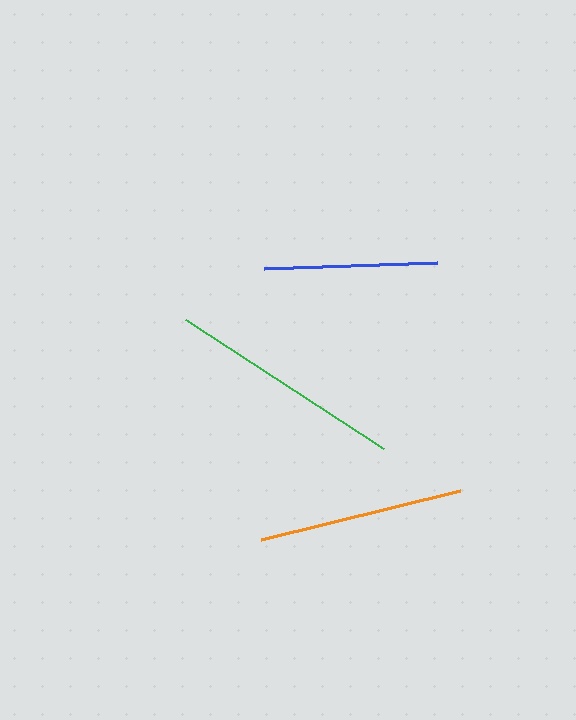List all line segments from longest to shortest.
From longest to shortest: green, orange, blue.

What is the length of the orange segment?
The orange segment is approximately 204 pixels long.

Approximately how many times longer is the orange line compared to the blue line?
The orange line is approximately 1.2 times the length of the blue line.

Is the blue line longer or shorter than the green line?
The green line is longer than the blue line.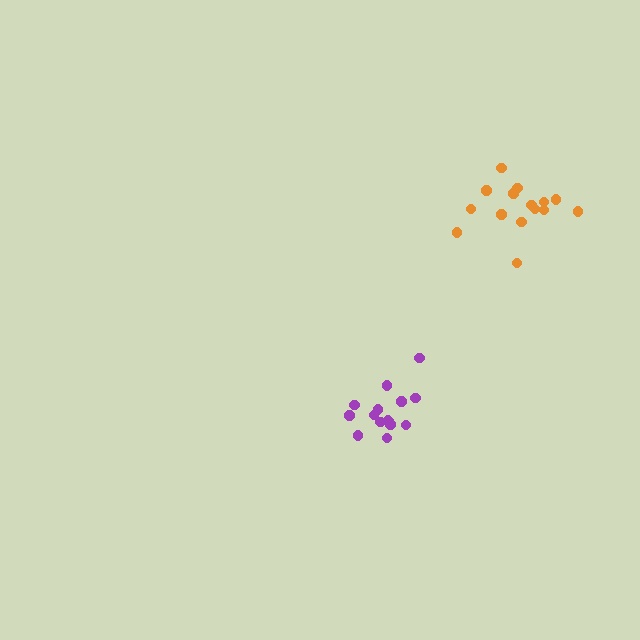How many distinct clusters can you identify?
There are 2 distinct clusters.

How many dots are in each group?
Group 1: 15 dots, Group 2: 16 dots (31 total).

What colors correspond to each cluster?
The clusters are colored: purple, orange.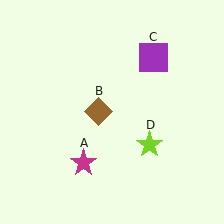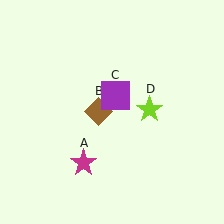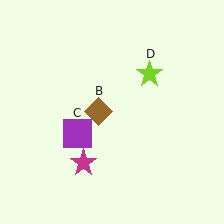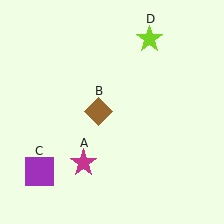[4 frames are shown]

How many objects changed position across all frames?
2 objects changed position: purple square (object C), lime star (object D).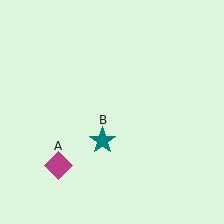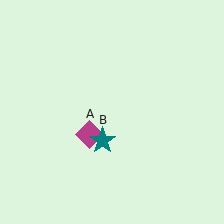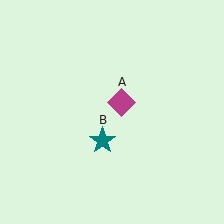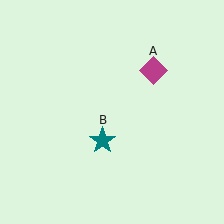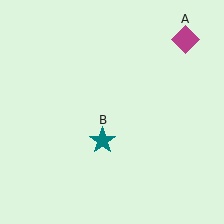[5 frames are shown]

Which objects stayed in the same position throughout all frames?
Teal star (object B) remained stationary.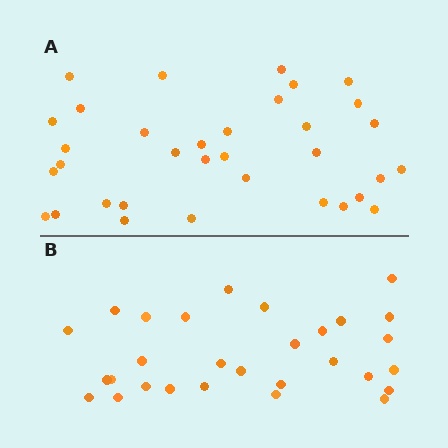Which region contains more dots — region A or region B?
Region A (the top region) has more dots.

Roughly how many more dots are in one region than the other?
Region A has about 5 more dots than region B.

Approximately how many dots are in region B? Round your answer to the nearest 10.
About 30 dots. (The exact count is 29, which rounds to 30.)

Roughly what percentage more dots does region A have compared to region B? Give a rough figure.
About 15% more.